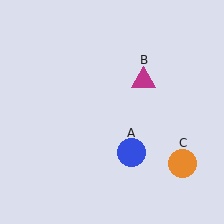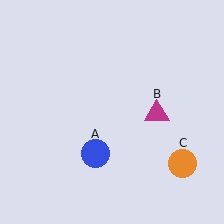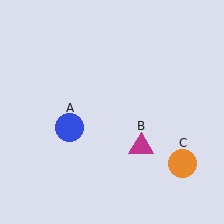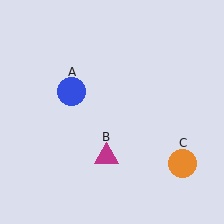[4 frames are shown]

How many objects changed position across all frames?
2 objects changed position: blue circle (object A), magenta triangle (object B).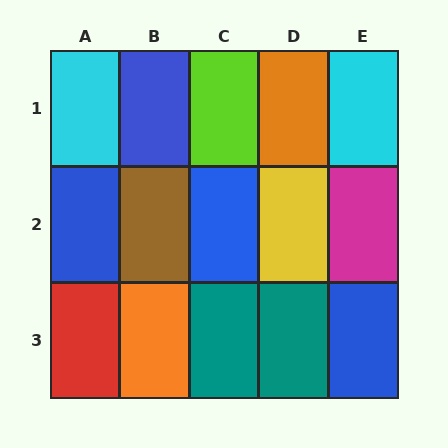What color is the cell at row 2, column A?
Blue.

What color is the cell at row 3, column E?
Blue.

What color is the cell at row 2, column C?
Blue.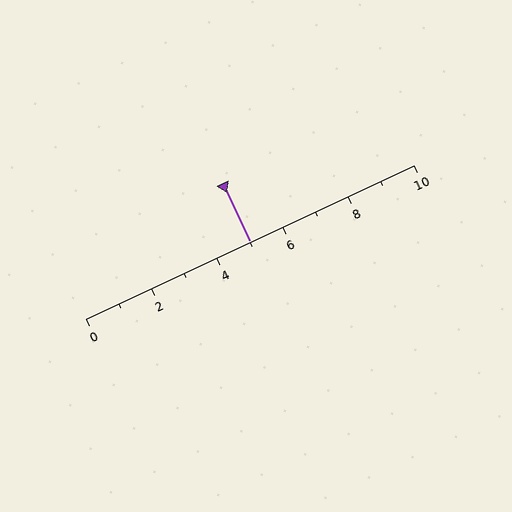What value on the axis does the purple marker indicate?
The marker indicates approximately 5.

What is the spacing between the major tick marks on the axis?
The major ticks are spaced 2 apart.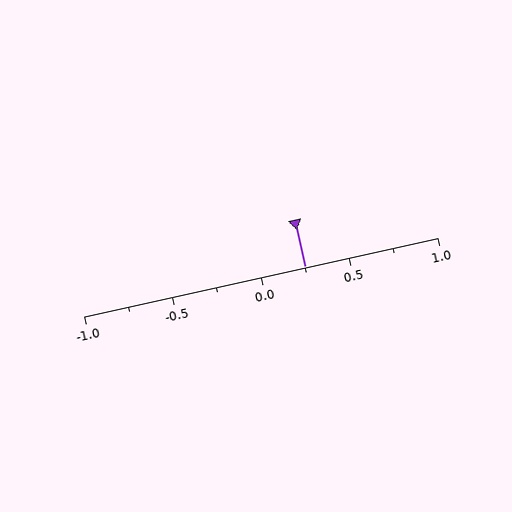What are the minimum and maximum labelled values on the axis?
The axis runs from -1.0 to 1.0.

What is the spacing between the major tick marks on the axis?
The major ticks are spaced 0.5 apart.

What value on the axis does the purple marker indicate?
The marker indicates approximately 0.25.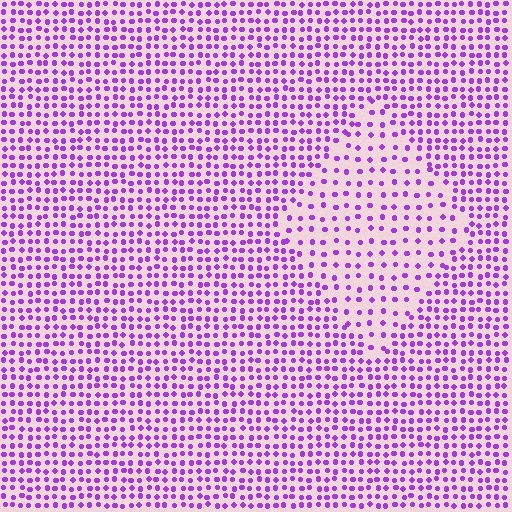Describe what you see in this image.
The image contains small purple elements arranged at two different densities. A diamond-shaped region is visible where the elements are less densely packed than the surrounding area.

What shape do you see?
I see a diamond.